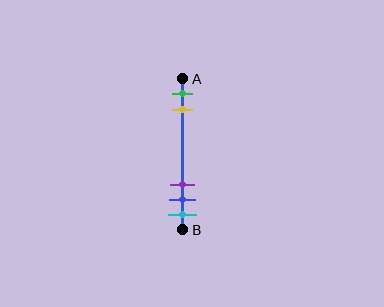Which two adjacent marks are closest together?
The blue and cyan marks are the closest adjacent pair.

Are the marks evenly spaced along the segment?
No, the marks are not evenly spaced.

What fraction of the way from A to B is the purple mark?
The purple mark is approximately 70% (0.7) of the way from A to B.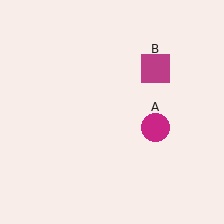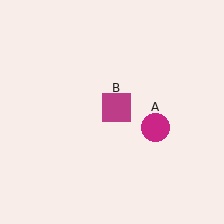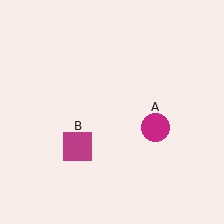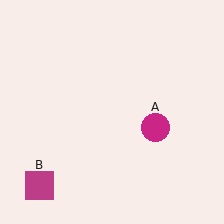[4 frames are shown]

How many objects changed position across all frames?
1 object changed position: magenta square (object B).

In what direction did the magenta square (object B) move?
The magenta square (object B) moved down and to the left.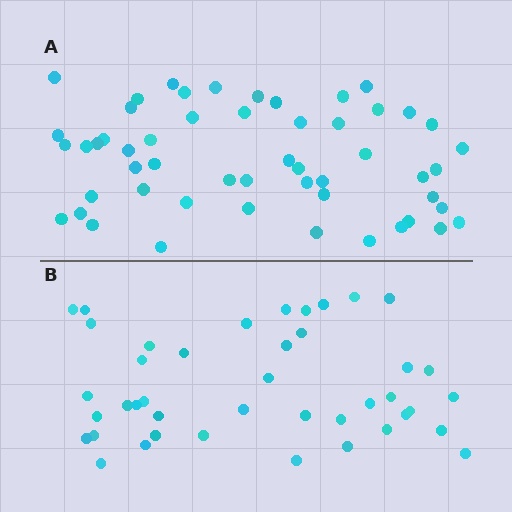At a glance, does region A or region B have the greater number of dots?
Region A (the top region) has more dots.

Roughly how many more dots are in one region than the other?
Region A has roughly 12 or so more dots than region B.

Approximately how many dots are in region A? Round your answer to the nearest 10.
About 50 dots. (The exact count is 53, which rounds to 50.)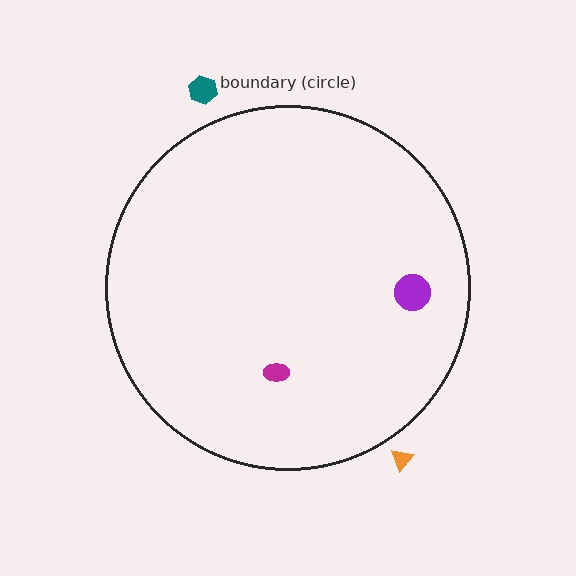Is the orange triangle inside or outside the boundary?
Outside.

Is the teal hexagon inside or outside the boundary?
Outside.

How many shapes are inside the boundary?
2 inside, 2 outside.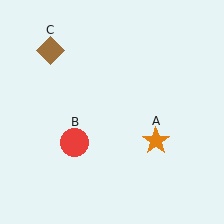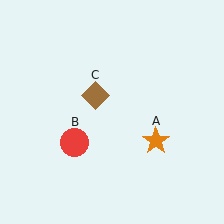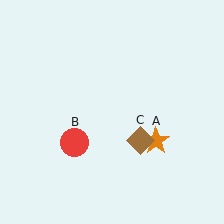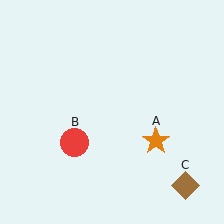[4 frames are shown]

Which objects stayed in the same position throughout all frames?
Orange star (object A) and red circle (object B) remained stationary.